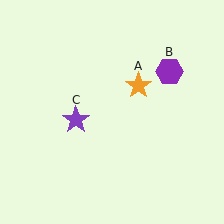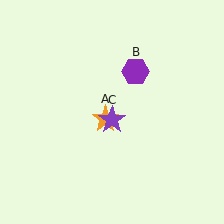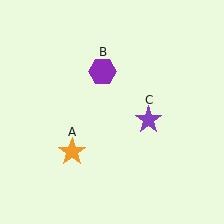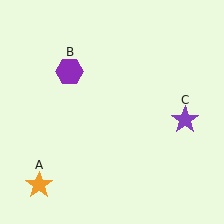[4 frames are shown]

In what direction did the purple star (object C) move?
The purple star (object C) moved right.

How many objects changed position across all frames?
3 objects changed position: orange star (object A), purple hexagon (object B), purple star (object C).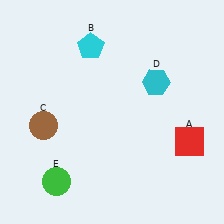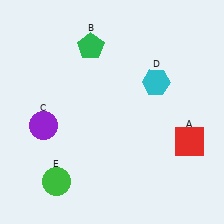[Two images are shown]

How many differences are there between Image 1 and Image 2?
There are 2 differences between the two images.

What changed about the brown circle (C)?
In Image 1, C is brown. In Image 2, it changed to purple.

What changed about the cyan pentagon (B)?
In Image 1, B is cyan. In Image 2, it changed to green.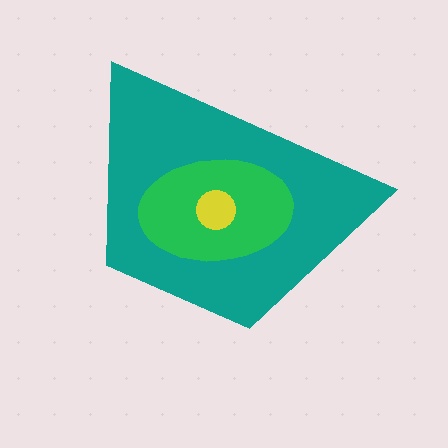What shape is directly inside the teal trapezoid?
The green ellipse.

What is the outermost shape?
The teal trapezoid.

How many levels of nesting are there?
3.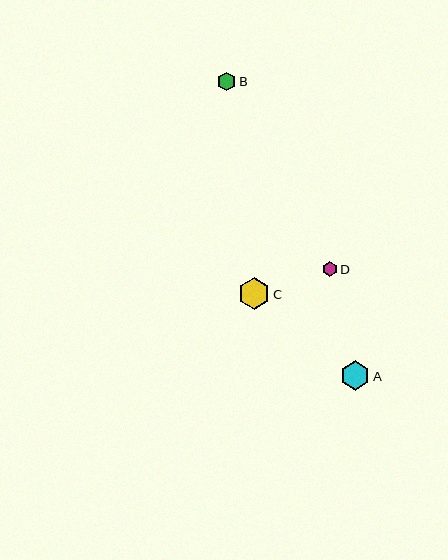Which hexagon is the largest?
Hexagon C is the largest with a size of approximately 32 pixels.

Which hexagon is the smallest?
Hexagon D is the smallest with a size of approximately 15 pixels.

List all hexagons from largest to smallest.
From largest to smallest: C, A, B, D.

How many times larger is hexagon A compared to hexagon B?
Hexagon A is approximately 1.6 times the size of hexagon B.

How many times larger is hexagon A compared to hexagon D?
Hexagon A is approximately 2.0 times the size of hexagon D.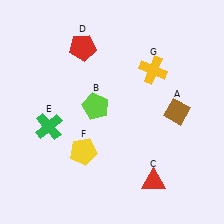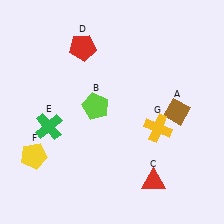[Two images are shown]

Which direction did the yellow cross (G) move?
The yellow cross (G) moved down.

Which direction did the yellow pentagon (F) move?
The yellow pentagon (F) moved left.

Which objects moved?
The objects that moved are: the yellow pentagon (F), the yellow cross (G).